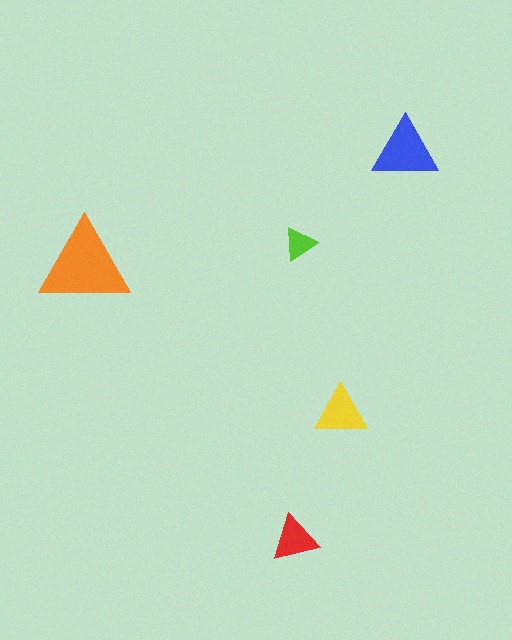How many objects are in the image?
There are 5 objects in the image.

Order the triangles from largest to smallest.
the orange one, the blue one, the yellow one, the red one, the lime one.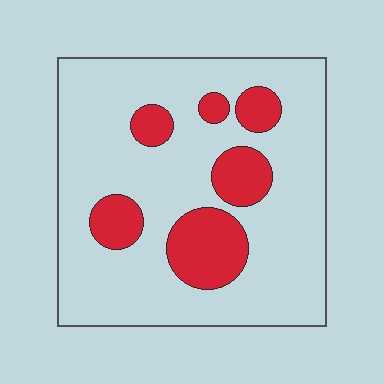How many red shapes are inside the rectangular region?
6.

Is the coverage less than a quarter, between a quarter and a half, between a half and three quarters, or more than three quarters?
Less than a quarter.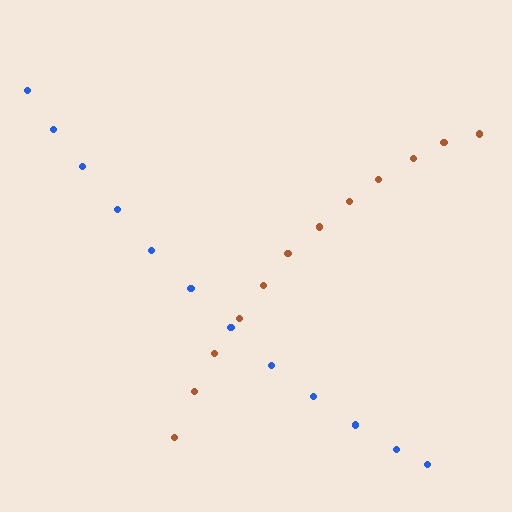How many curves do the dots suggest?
There are 2 distinct paths.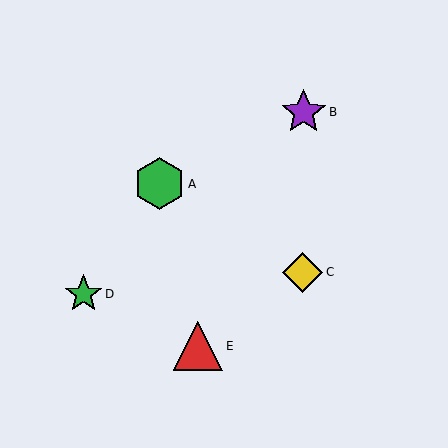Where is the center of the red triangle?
The center of the red triangle is at (198, 346).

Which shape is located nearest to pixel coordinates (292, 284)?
The yellow diamond (labeled C) at (303, 272) is nearest to that location.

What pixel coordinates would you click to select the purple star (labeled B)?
Click at (304, 112) to select the purple star B.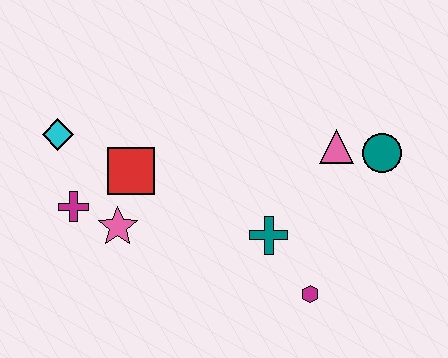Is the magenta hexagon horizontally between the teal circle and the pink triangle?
No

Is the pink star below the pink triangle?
Yes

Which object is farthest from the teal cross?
The cyan diamond is farthest from the teal cross.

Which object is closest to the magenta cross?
The pink star is closest to the magenta cross.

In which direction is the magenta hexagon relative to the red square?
The magenta hexagon is to the right of the red square.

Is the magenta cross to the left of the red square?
Yes